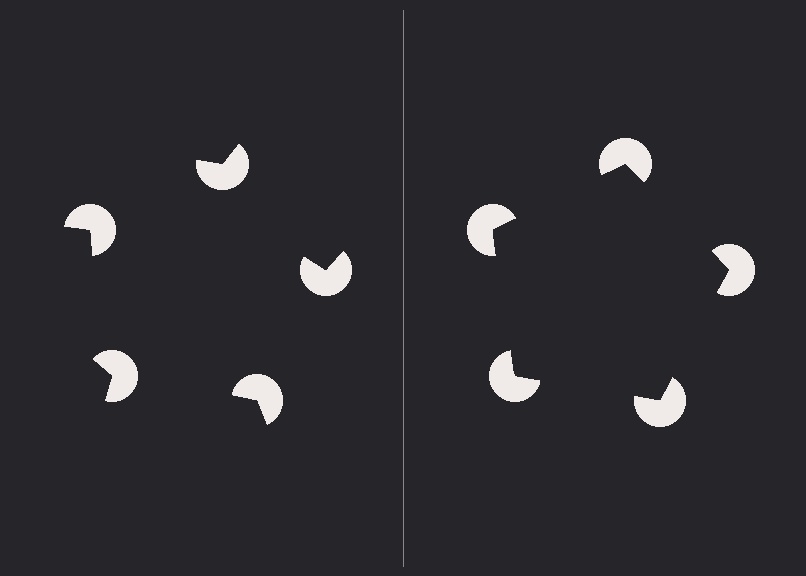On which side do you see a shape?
An illusory pentagon appears on the right side. On the left side the wedge cuts are rotated, so no coherent shape forms.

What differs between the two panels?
The pac-man discs are positioned identically on both sides; only the wedge orientations differ. On the right they align to a pentagon; on the left they are misaligned.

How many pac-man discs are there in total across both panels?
10 — 5 on each side.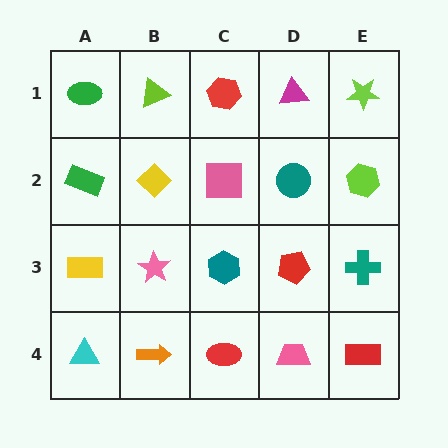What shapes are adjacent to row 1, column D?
A teal circle (row 2, column D), a red hexagon (row 1, column C), a lime star (row 1, column E).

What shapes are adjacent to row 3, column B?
A yellow diamond (row 2, column B), an orange arrow (row 4, column B), a yellow rectangle (row 3, column A), a teal hexagon (row 3, column C).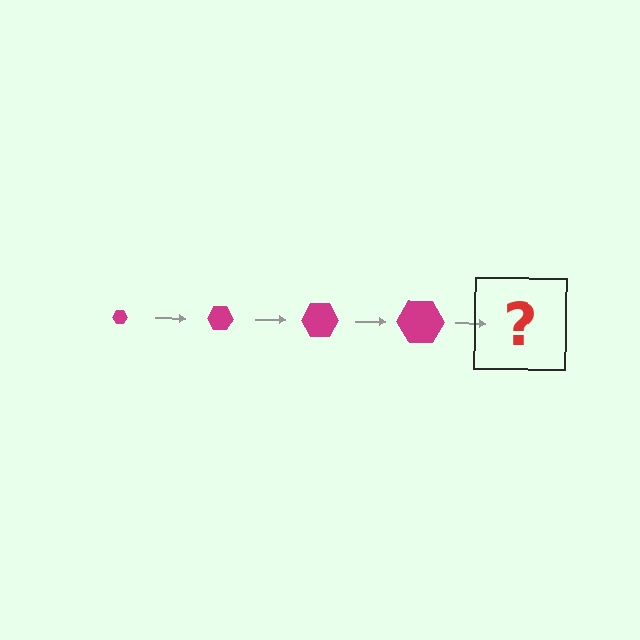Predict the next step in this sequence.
The next step is a magenta hexagon, larger than the previous one.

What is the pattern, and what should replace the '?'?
The pattern is that the hexagon gets progressively larger each step. The '?' should be a magenta hexagon, larger than the previous one.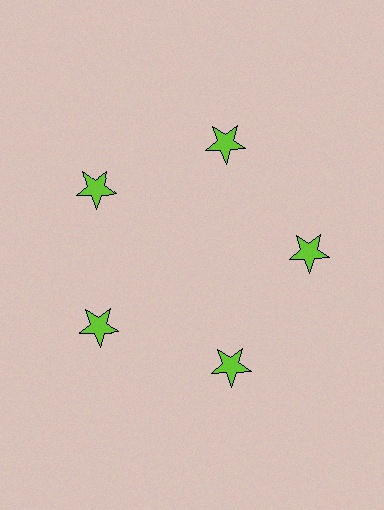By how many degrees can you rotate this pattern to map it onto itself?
The pattern maps onto itself every 72 degrees of rotation.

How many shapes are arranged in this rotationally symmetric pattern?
There are 5 shapes, arranged in 5 groups of 1.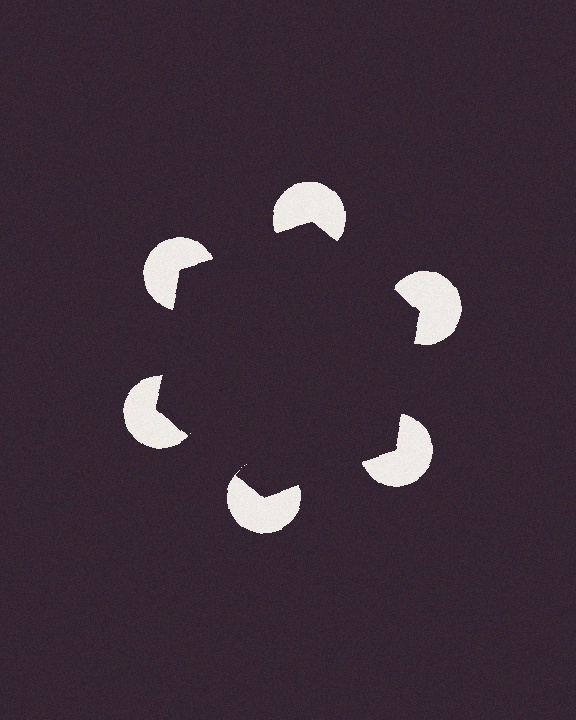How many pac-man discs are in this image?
There are 6 — one at each vertex of the illusory hexagon.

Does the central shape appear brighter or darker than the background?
It typically appears slightly darker than the background, even though no actual brightness change is drawn.